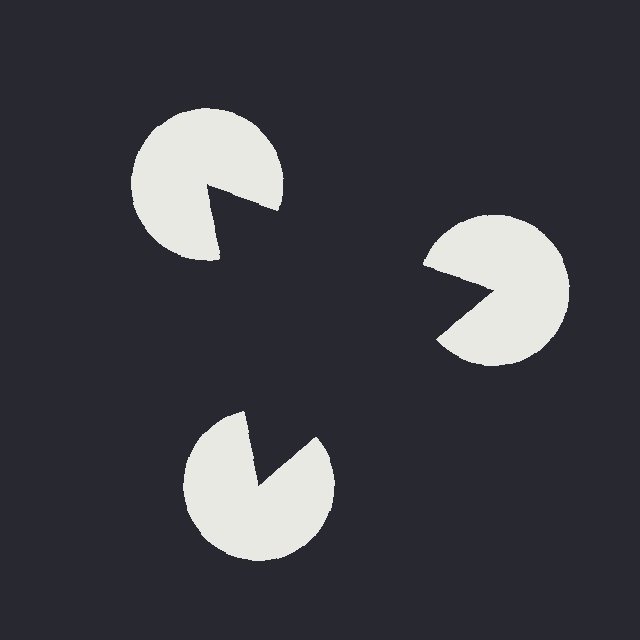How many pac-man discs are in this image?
There are 3 — one at each vertex of the illusory triangle.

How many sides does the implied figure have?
3 sides.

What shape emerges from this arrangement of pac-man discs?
An illusory triangle — its edges are inferred from the aligned wedge cuts in the pac-man discs, not physically drawn.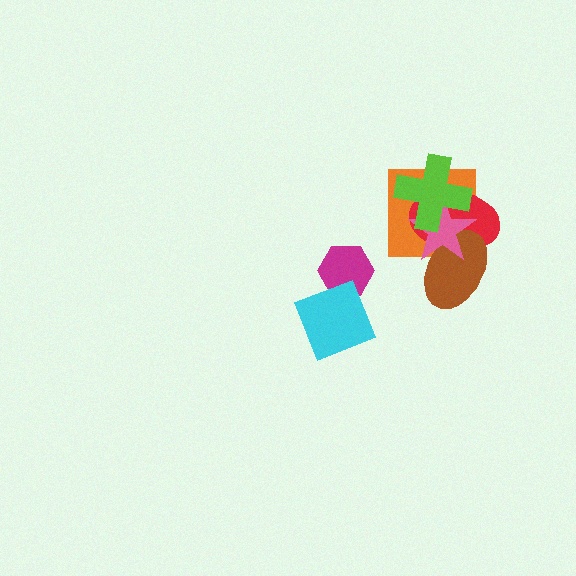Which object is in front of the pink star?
The lime cross is in front of the pink star.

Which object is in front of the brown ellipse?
The pink star is in front of the brown ellipse.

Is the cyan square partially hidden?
No, no other shape covers it.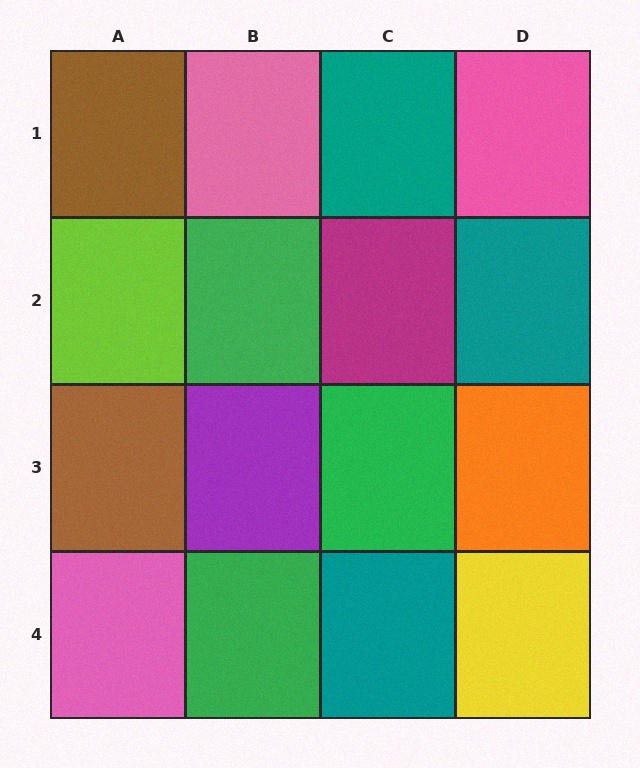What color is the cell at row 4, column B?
Green.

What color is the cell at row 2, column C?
Magenta.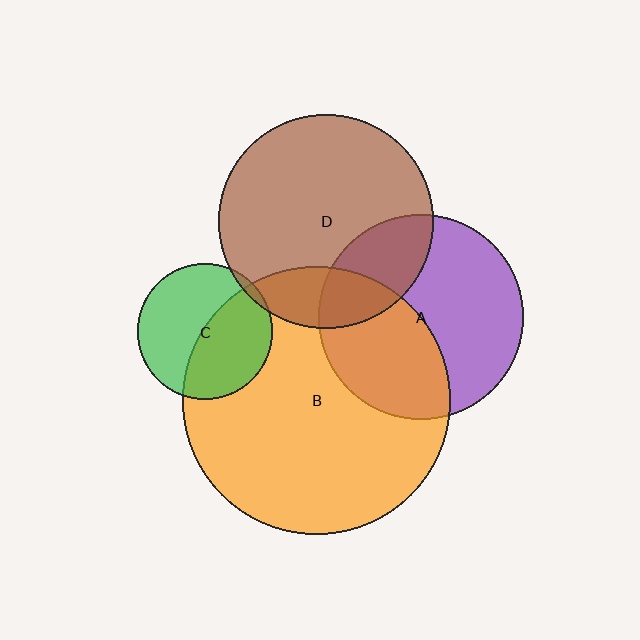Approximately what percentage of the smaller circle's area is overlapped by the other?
Approximately 25%.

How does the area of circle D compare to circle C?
Approximately 2.5 times.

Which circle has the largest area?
Circle B (orange).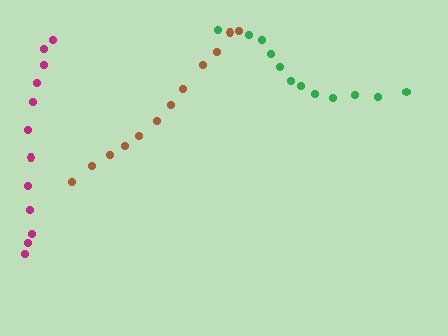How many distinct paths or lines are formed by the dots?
There are 3 distinct paths.